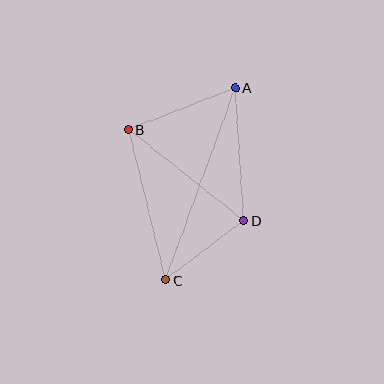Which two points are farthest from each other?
Points A and C are farthest from each other.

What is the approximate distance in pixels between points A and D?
The distance between A and D is approximately 133 pixels.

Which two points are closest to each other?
Points C and D are closest to each other.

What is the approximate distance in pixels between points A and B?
The distance between A and B is approximately 114 pixels.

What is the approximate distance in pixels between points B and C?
The distance between B and C is approximately 155 pixels.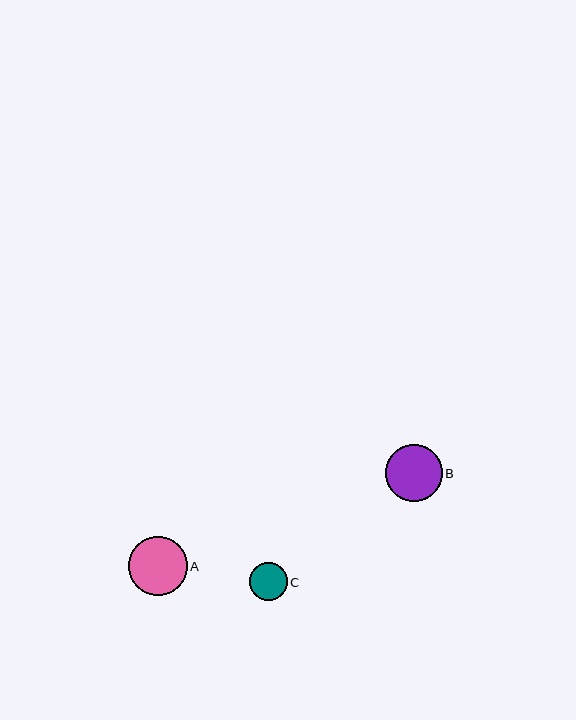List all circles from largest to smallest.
From largest to smallest: A, B, C.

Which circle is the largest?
Circle A is the largest with a size of approximately 59 pixels.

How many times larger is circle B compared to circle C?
Circle B is approximately 1.5 times the size of circle C.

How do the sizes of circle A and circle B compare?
Circle A and circle B are approximately the same size.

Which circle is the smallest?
Circle C is the smallest with a size of approximately 38 pixels.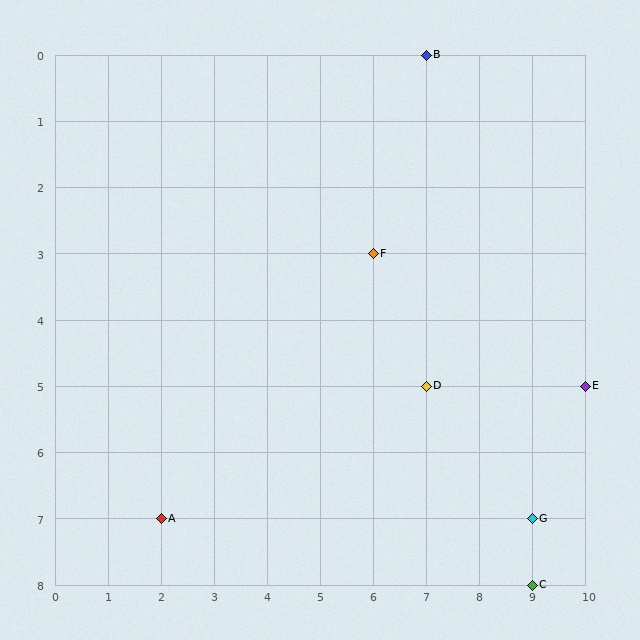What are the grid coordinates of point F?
Point F is at grid coordinates (6, 3).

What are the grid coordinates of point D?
Point D is at grid coordinates (7, 5).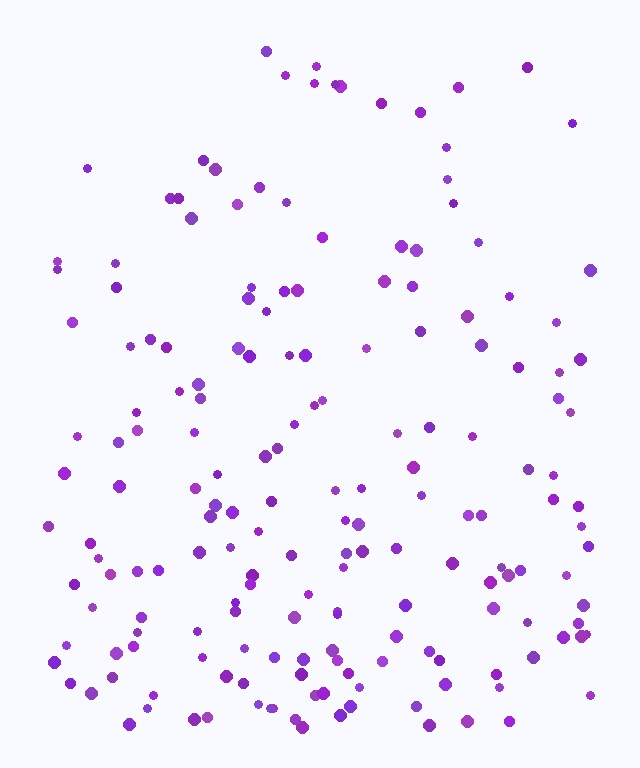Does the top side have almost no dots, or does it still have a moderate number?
Still a moderate number, just noticeably fewer than the bottom.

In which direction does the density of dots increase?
From top to bottom, with the bottom side densest.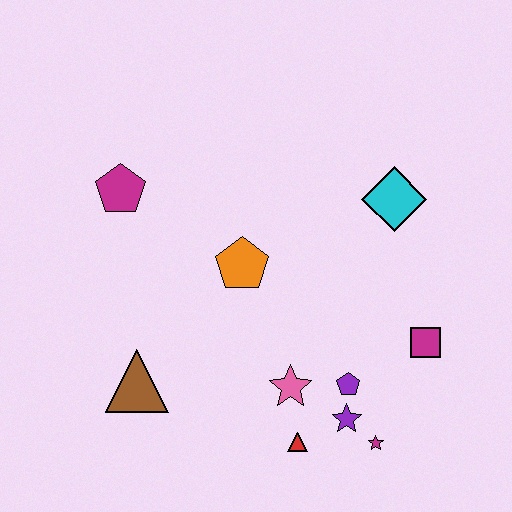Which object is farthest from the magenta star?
The magenta pentagon is farthest from the magenta star.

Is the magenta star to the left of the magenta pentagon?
No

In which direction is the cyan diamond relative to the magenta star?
The cyan diamond is above the magenta star.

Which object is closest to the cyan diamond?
The magenta square is closest to the cyan diamond.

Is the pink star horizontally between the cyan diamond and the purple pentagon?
No